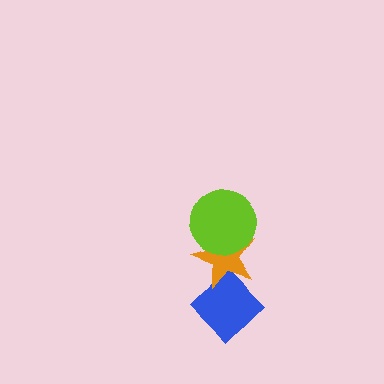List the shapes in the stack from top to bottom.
From top to bottom: the lime circle, the orange star, the blue diamond.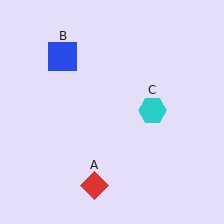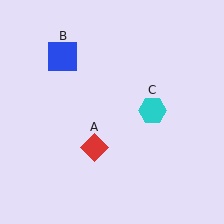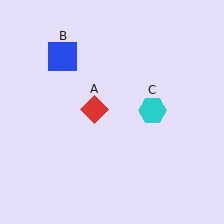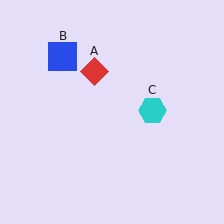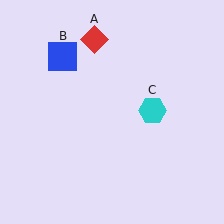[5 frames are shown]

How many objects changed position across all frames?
1 object changed position: red diamond (object A).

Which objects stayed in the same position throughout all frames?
Blue square (object B) and cyan hexagon (object C) remained stationary.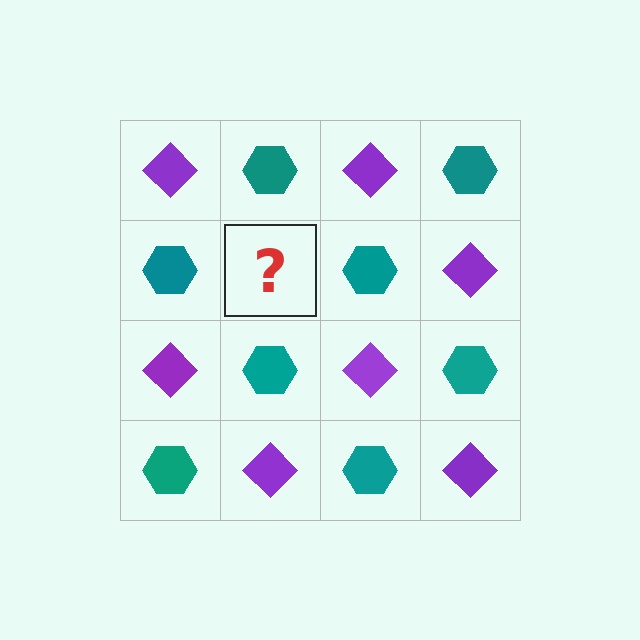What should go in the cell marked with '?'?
The missing cell should contain a purple diamond.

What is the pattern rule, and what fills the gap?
The rule is that it alternates purple diamond and teal hexagon in a checkerboard pattern. The gap should be filled with a purple diamond.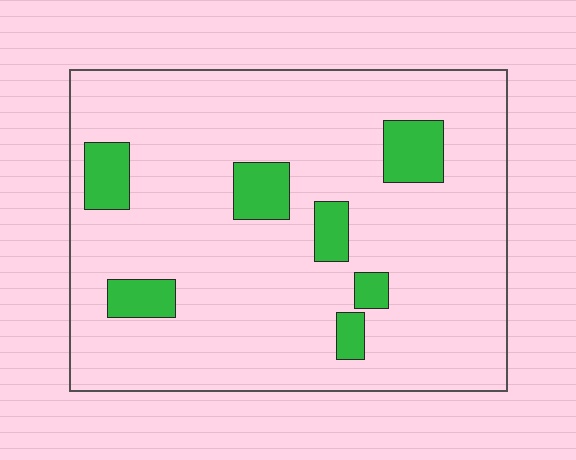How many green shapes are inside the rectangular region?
7.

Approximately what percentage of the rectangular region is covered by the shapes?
Approximately 15%.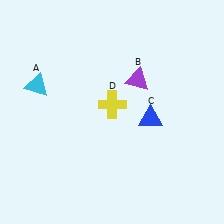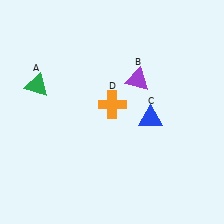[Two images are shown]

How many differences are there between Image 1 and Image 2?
There are 2 differences between the two images.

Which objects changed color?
A changed from cyan to green. D changed from yellow to orange.